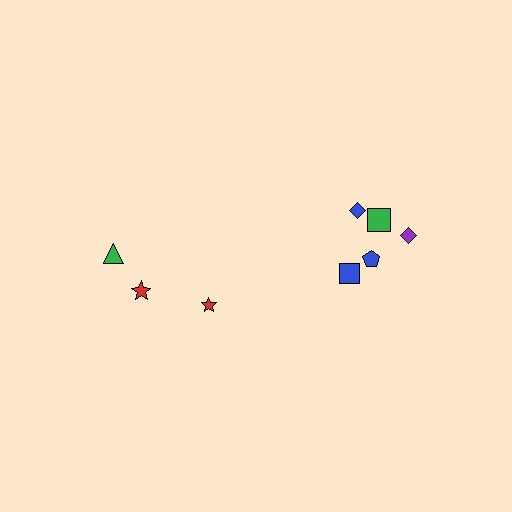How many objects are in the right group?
There are 5 objects.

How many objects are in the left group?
There are 3 objects.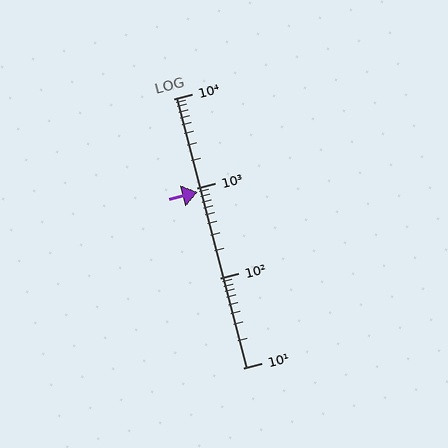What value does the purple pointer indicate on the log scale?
The pointer indicates approximately 920.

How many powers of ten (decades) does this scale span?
The scale spans 3 decades, from 10 to 10000.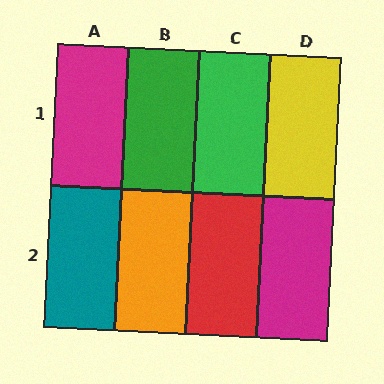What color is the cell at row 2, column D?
Magenta.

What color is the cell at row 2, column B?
Orange.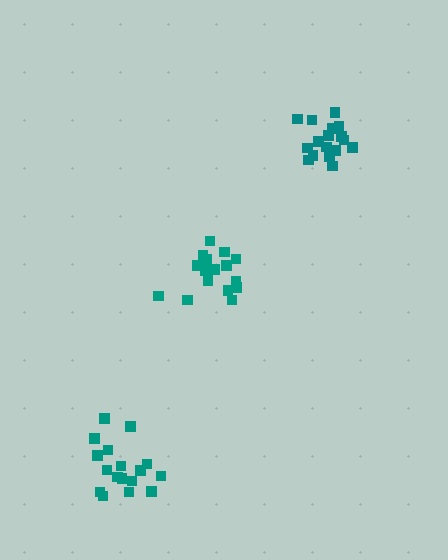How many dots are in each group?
Group 1: 17 dots, Group 2: 17 dots, Group 3: 18 dots (52 total).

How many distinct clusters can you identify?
There are 3 distinct clusters.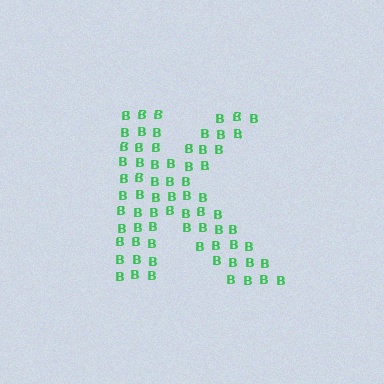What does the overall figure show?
The overall figure shows the letter K.